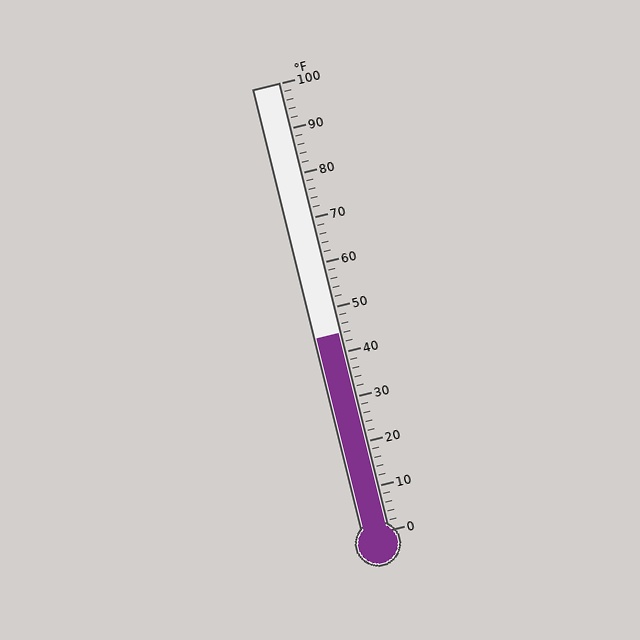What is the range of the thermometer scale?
The thermometer scale ranges from 0°F to 100°F.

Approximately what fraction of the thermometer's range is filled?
The thermometer is filled to approximately 45% of its range.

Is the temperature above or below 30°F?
The temperature is above 30°F.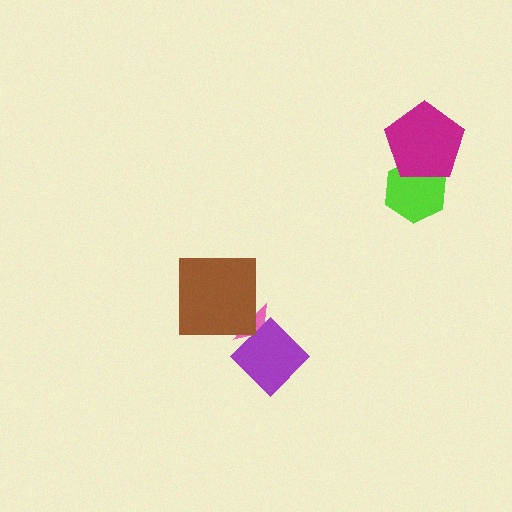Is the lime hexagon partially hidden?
Yes, it is partially covered by another shape.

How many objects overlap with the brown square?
1 object overlaps with the brown square.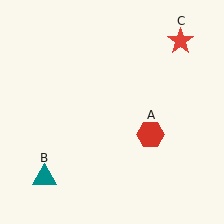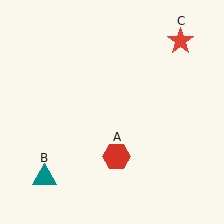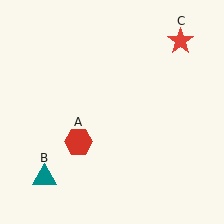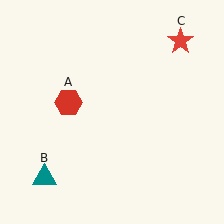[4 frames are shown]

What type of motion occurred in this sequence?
The red hexagon (object A) rotated clockwise around the center of the scene.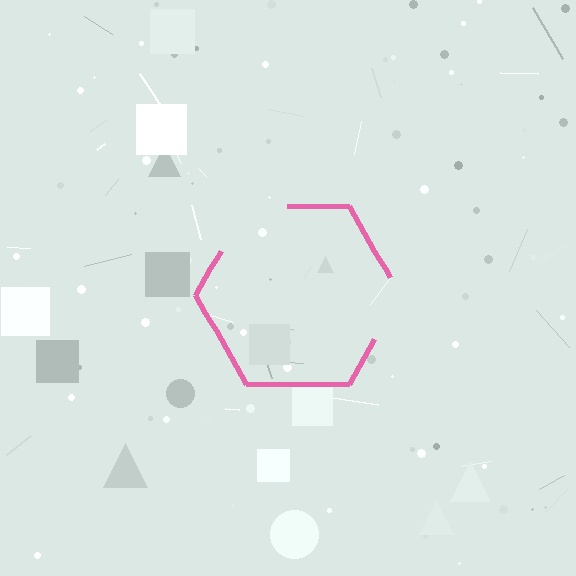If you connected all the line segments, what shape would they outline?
They would outline a hexagon.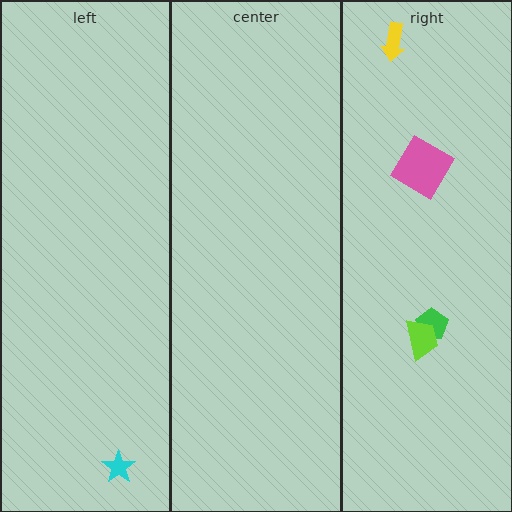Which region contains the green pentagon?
The right region.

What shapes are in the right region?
The green pentagon, the yellow arrow, the pink diamond, the lime trapezoid.